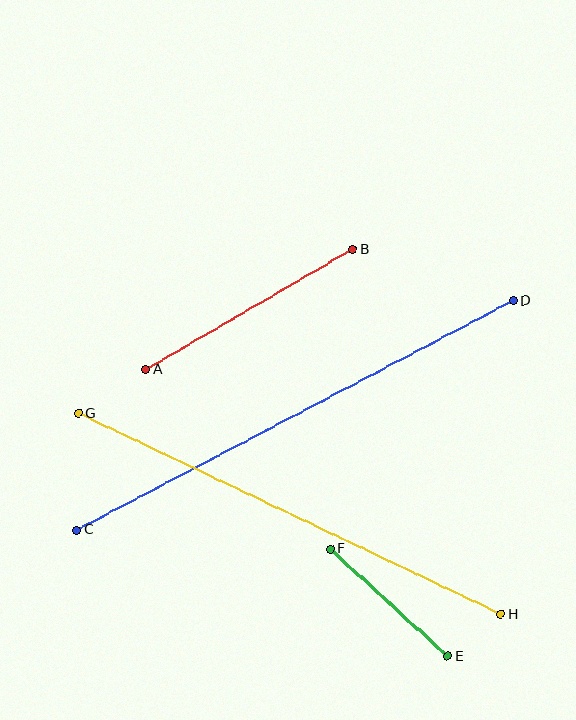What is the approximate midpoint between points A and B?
The midpoint is at approximately (250, 309) pixels.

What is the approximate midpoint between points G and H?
The midpoint is at approximately (290, 514) pixels.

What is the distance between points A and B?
The distance is approximately 239 pixels.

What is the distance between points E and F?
The distance is approximately 159 pixels.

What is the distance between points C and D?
The distance is approximately 493 pixels.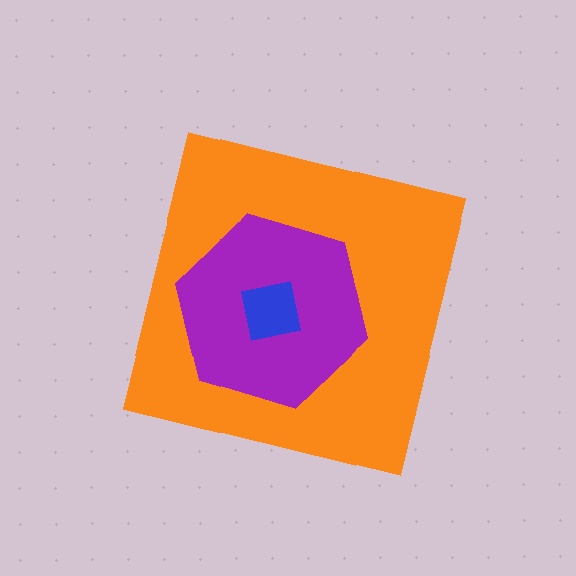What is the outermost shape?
The orange square.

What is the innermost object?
The blue square.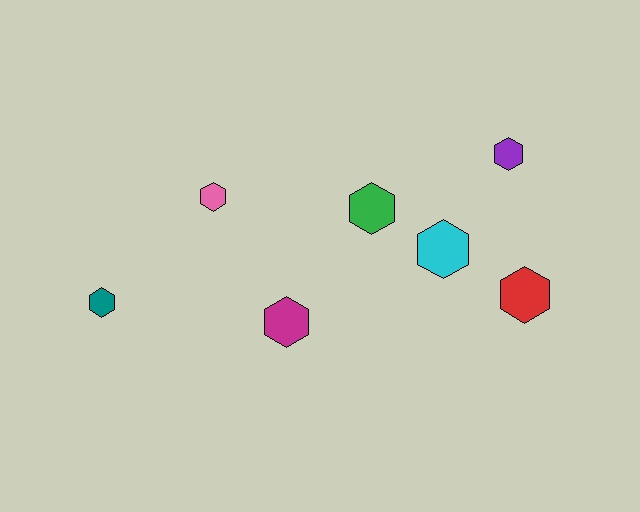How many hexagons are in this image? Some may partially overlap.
There are 7 hexagons.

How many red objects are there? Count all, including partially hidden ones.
There is 1 red object.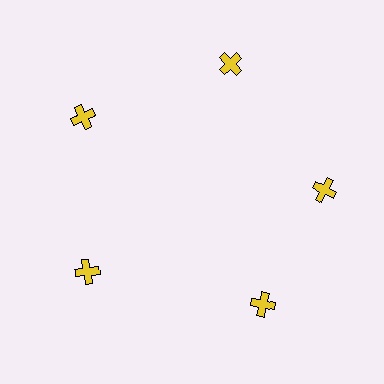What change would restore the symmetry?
The symmetry would be restored by rotating it back into even spacing with its neighbors so that all 5 crosses sit at equal angles and equal distance from the center.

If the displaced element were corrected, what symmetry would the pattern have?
It would have 5-fold rotational symmetry — the pattern would map onto itself every 72 degrees.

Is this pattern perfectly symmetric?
No. The 5 yellow crosses are arranged in a ring, but one element near the 5 o'clock position is rotated out of alignment along the ring, breaking the 5-fold rotational symmetry.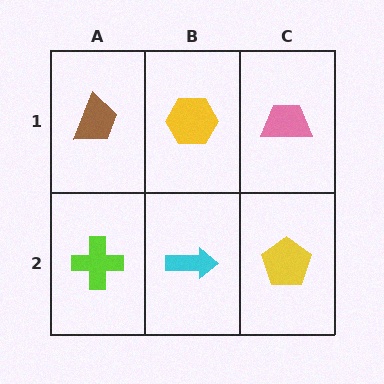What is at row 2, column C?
A yellow pentagon.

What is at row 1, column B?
A yellow hexagon.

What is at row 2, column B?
A cyan arrow.